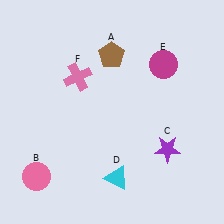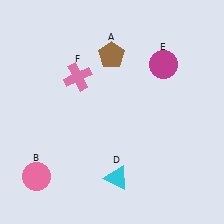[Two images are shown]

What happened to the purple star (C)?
The purple star (C) was removed in Image 2. It was in the bottom-right area of Image 1.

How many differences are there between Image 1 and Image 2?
There is 1 difference between the two images.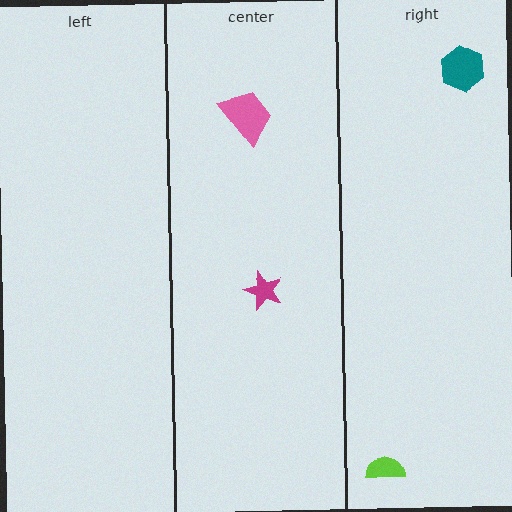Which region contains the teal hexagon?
The right region.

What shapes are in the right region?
The lime semicircle, the teal hexagon.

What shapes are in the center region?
The pink trapezoid, the magenta star.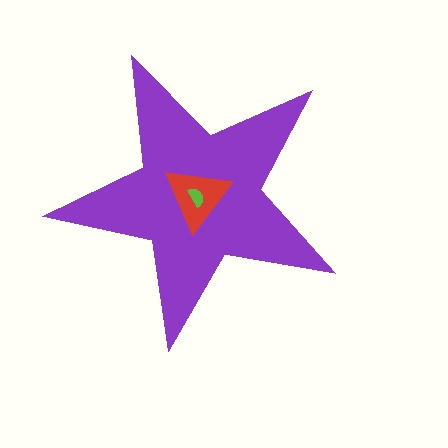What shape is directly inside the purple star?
The red triangle.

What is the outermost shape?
The purple star.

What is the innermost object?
The lime semicircle.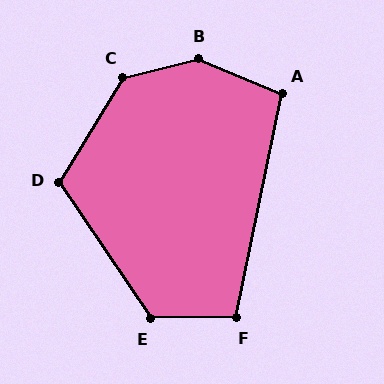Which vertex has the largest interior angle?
B, at approximately 143 degrees.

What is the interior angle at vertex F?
Approximately 102 degrees (obtuse).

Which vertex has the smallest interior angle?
A, at approximately 101 degrees.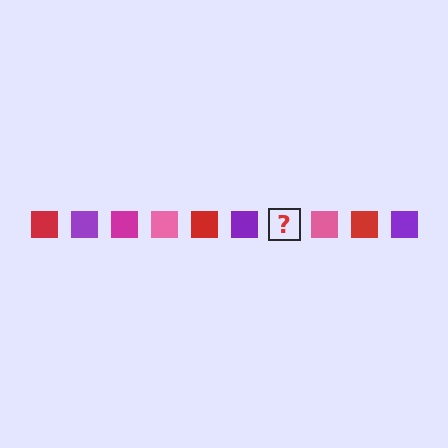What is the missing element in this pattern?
The missing element is a magenta square.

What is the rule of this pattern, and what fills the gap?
The rule is that the pattern cycles through red, purple, magenta, pink squares. The gap should be filled with a magenta square.